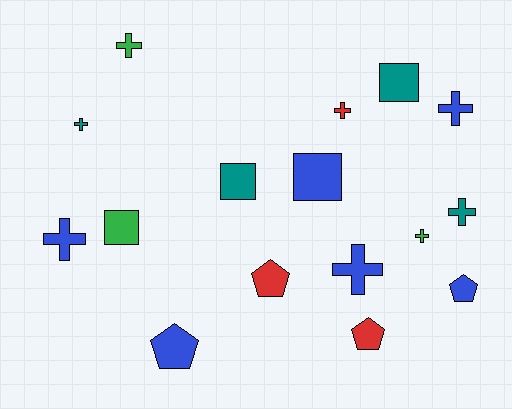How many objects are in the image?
There are 16 objects.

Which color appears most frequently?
Blue, with 6 objects.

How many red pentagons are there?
There are 2 red pentagons.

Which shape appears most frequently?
Cross, with 8 objects.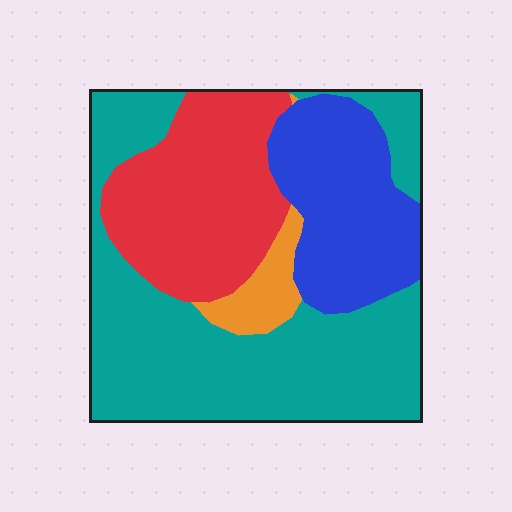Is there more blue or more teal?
Teal.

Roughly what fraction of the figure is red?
Red covers around 25% of the figure.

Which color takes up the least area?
Orange, at roughly 5%.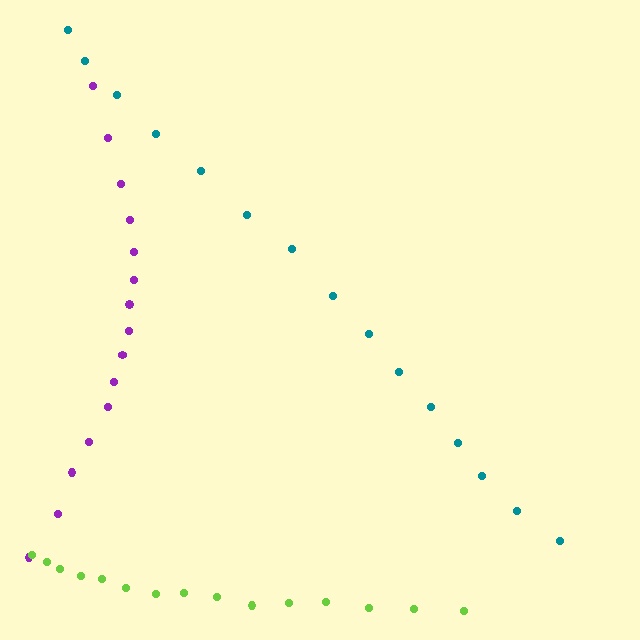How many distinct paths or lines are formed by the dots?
There are 3 distinct paths.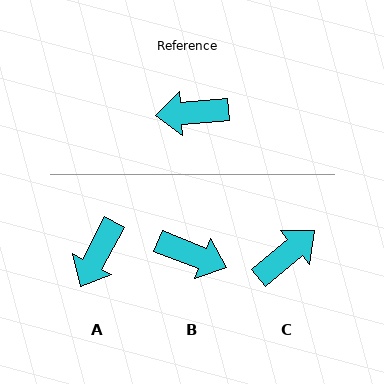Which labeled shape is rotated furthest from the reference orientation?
B, about 154 degrees away.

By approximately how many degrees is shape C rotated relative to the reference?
Approximately 144 degrees clockwise.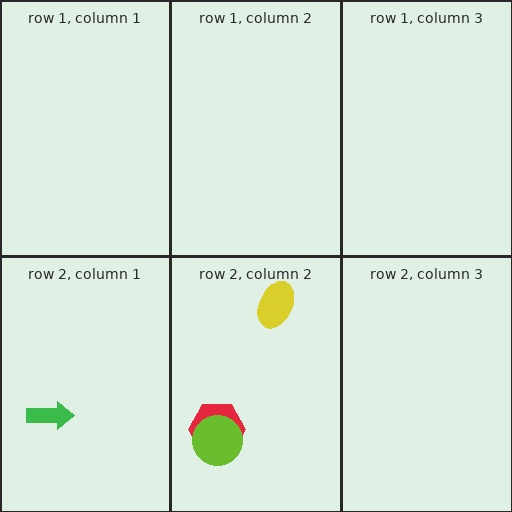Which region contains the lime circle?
The row 2, column 2 region.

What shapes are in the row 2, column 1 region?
The green arrow.